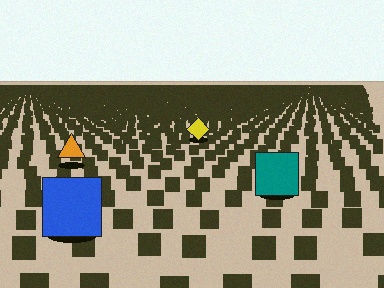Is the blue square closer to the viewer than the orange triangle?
Yes. The blue square is closer — you can tell from the texture gradient: the ground texture is coarser near it.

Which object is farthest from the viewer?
The yellow diamond is farthest from the viewer. It appears smaller and the ground texture around it is denser.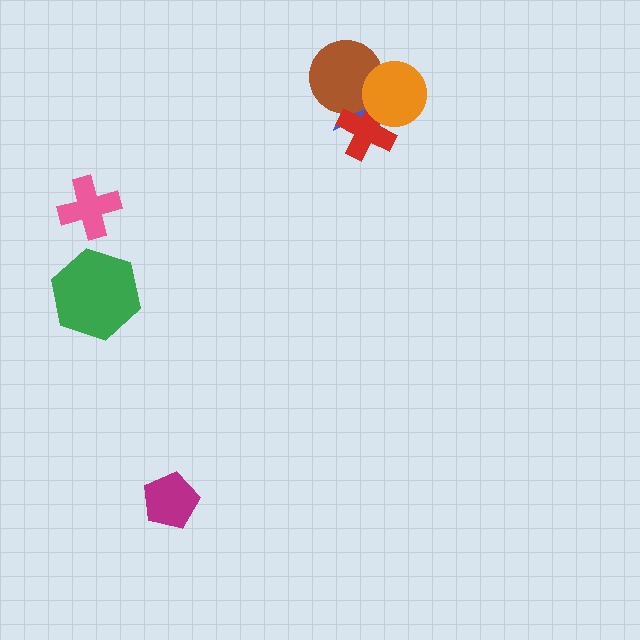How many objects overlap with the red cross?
3 objects overlap with the red cross.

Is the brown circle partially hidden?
Yes, it is partially covered by another shape.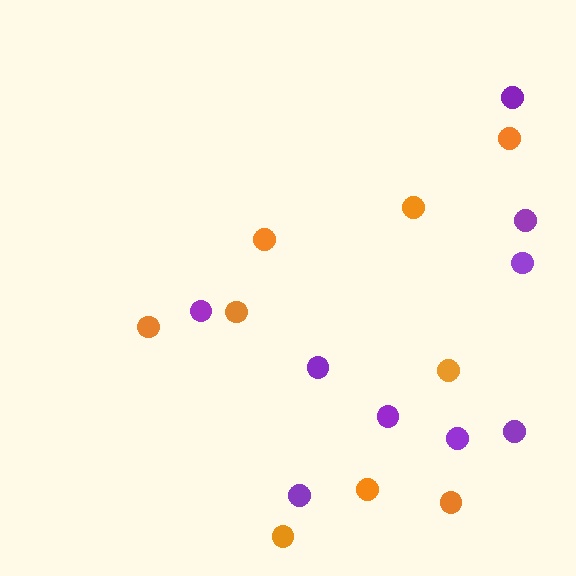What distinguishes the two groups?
There are 2 groups: one group of purple circles (9) and one group of orange circles (9).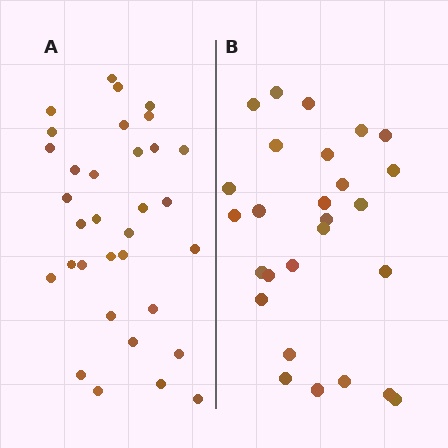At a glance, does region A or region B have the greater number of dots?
Region A (the left region) has more dots.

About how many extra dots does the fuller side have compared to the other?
Region A has about 6 more dots than region B.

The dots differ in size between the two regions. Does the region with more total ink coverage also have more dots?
No. Region B has more total ink coverage because its dots are larger, but region A actually contains more individual dots. Total area can be misleading — the number of items is what matters here.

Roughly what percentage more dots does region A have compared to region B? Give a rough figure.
About 20% more.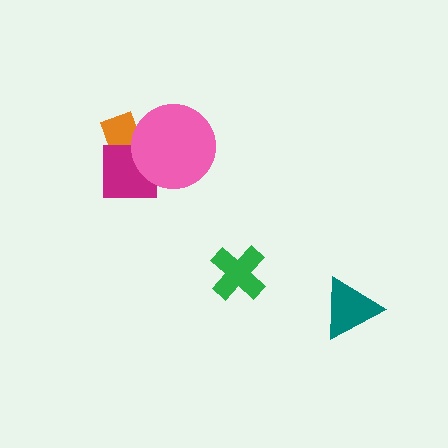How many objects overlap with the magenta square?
2 objects overlap with the magenta square.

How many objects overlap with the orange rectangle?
2 objects overlap with the orange rectangle.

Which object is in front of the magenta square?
The pink circle is in front of the magenta square.